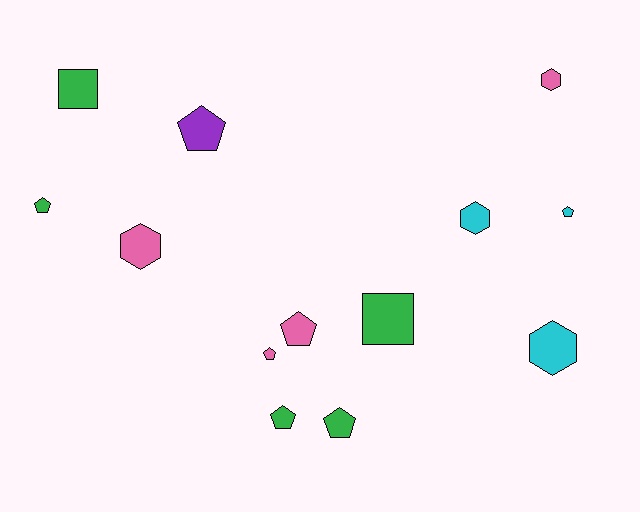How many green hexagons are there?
There are no green hexagons.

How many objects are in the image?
There are 13 objects.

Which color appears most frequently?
Green, with 5 objects.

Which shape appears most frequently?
Pentagon, with 7 objects.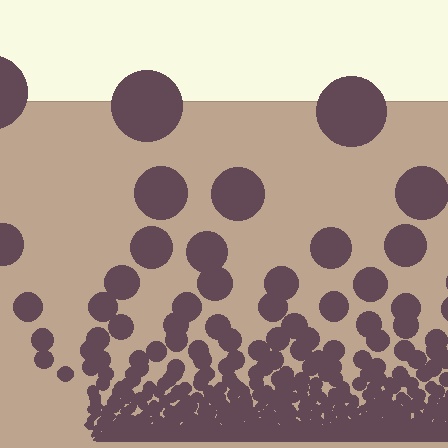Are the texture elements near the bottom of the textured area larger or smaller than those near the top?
Smaller. The gradient is inverted — elements near the bottom are smaller and denser.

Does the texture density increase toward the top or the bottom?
Density increases toward the bottom.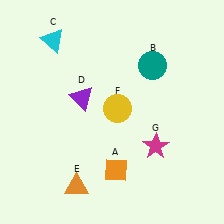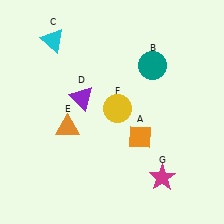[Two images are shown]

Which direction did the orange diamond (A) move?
The orange diamond (A) moved up.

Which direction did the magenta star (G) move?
The magenta star (G) moved down.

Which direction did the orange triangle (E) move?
The orange triangle (E) moved up.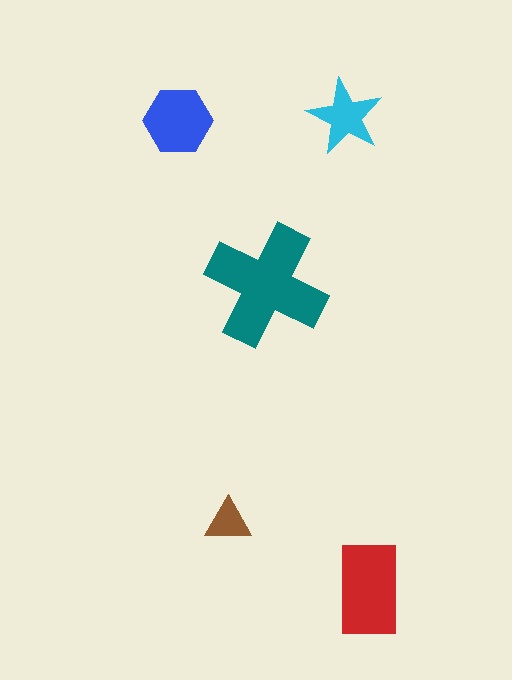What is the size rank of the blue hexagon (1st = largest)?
3rd.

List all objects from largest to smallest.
The teal cross, the red rectangle, the blue hexagon, the cyan star, the brown triangle.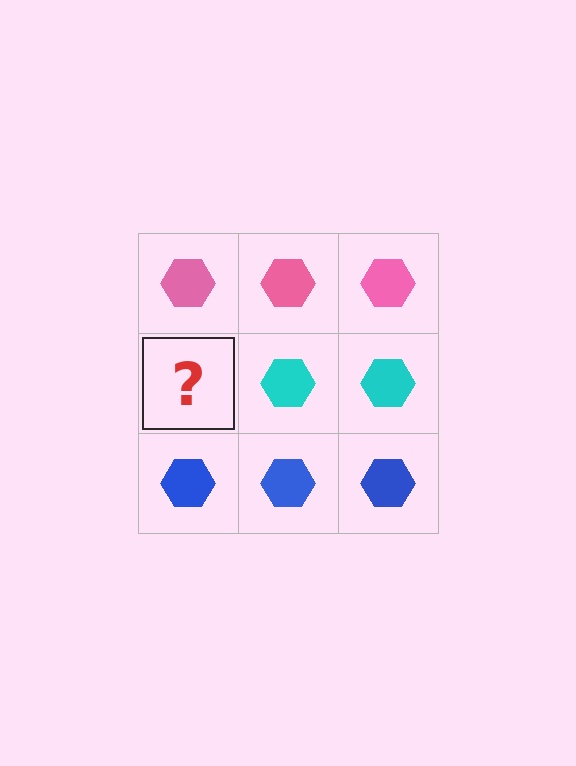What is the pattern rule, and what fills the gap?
The rule is that each row has a consistent color. The gap should be filled with a cyan hexagon.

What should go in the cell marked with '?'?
The missing cell should contain a cyan hexagon.